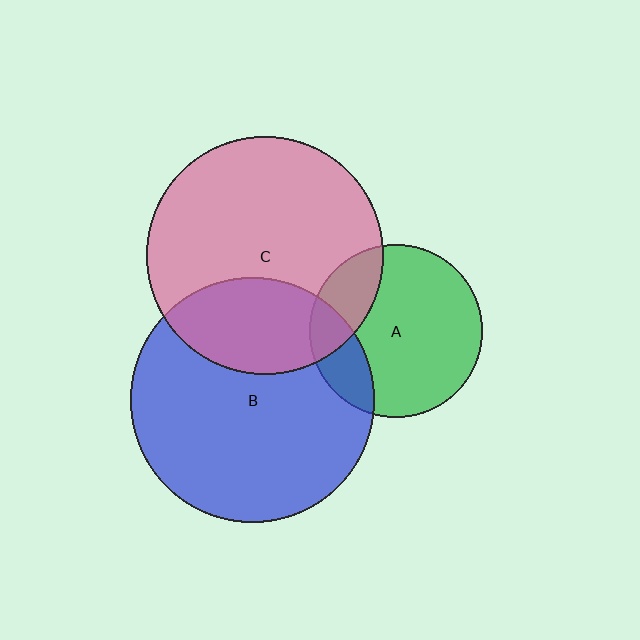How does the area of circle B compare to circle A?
Approximately 2.0 times.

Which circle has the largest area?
Circle B (blue).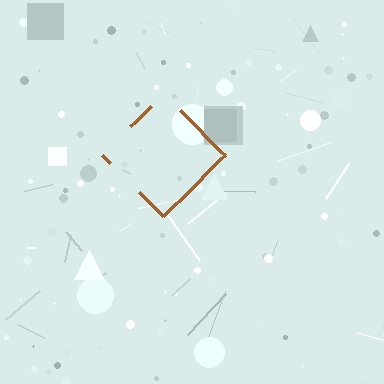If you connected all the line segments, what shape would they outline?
They would outline a diamond.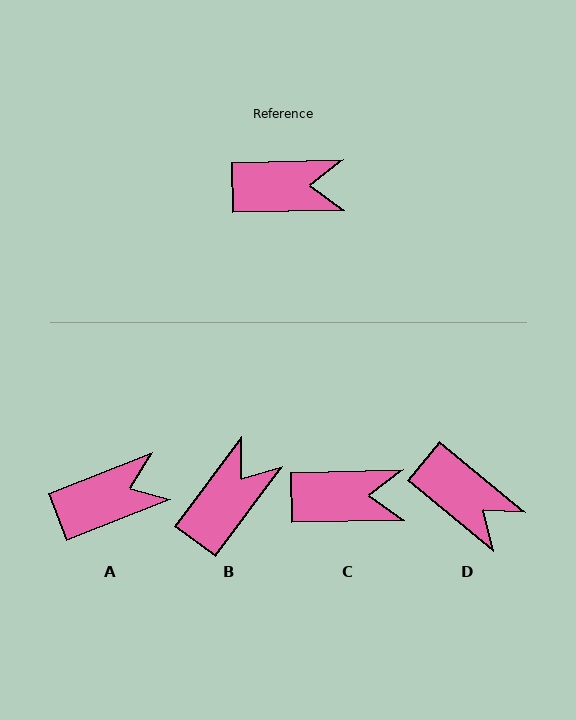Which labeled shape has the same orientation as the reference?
C.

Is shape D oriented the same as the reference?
No, it is off by about 41 degrees.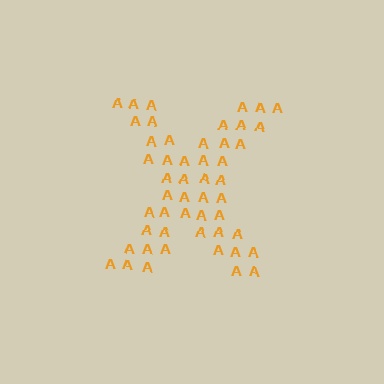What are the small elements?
The small elements are letter A's.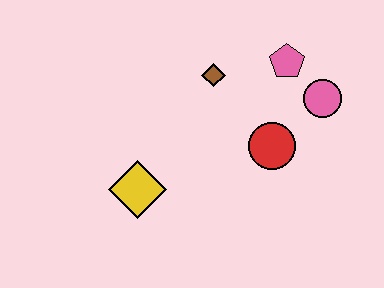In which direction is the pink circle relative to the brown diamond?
The pink circle is to the right of the brown diamond.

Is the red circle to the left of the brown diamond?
No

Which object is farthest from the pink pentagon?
The yellow diamond is farthest from the pink pentagon.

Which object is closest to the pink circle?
The pink pentagon is closest to the pink circle.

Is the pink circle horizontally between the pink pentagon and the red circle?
No